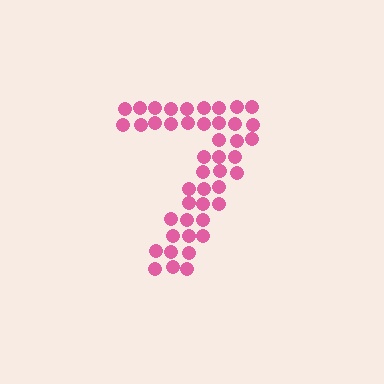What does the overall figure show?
The overall figure shows the digit 7.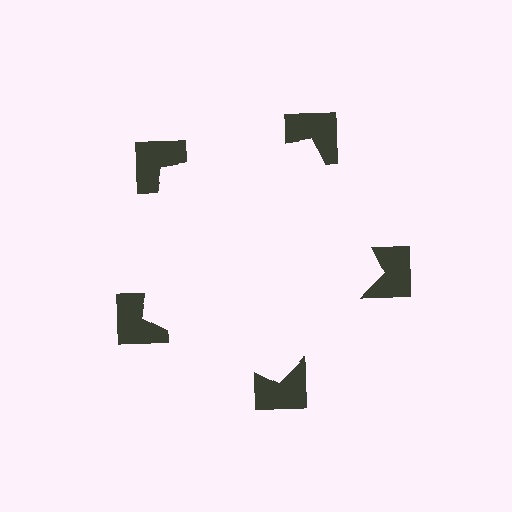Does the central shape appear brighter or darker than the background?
It typically appears slightly brighter than the background, even though no actual brightness change is drawn.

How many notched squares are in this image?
There are 5 — one at each vertex of the illusory pentagon.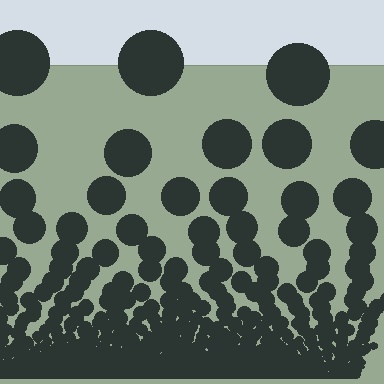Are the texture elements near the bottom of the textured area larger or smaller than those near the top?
Smaller. The gradient is inverted — elements near the bottom are smaller and denser.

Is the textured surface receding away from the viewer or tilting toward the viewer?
The surface appears to tilt toward the viewer. Texture elements get larger and sparser toward the top.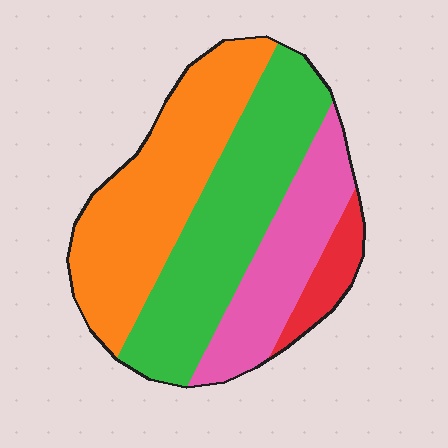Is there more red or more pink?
Pink.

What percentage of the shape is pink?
Pink takes up between a sixth and a third of the shape.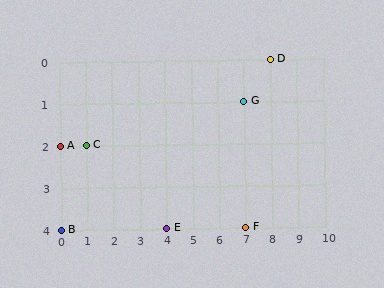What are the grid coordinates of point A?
Point A is at grid coordinates (0, 2).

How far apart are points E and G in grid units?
Points E and G are 3 columns and 3 rows apart (about 4.2 grid units diagonally).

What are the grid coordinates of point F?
Point F is at grid coordinates (7, 4).